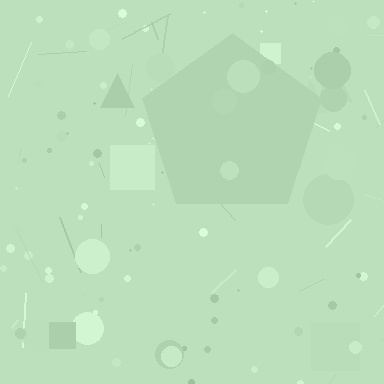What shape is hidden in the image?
A pentagon is hidden in the image.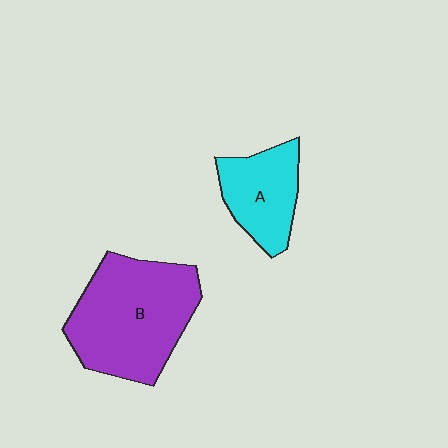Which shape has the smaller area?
Shape A (cyan).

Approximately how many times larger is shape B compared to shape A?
Approximately 1.9 times.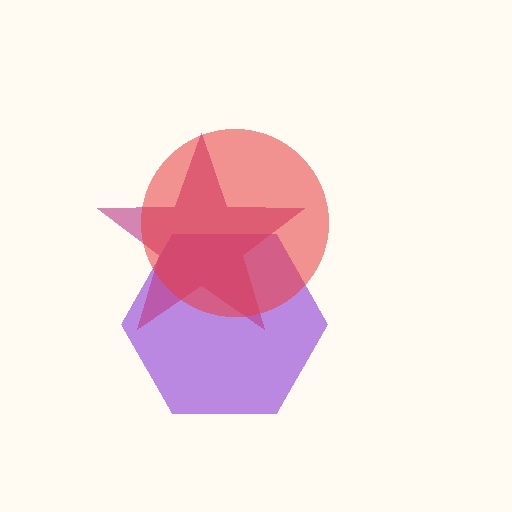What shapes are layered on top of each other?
The layered shapes are: a purple hexagon, a magenta star, a red circle.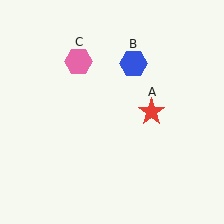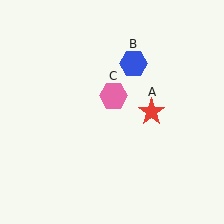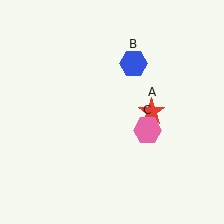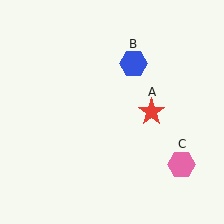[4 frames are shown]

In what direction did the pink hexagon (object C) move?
The pink hexagon (object C) moved down and to the right.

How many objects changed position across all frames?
1 object changed position: pink hexagon (object C).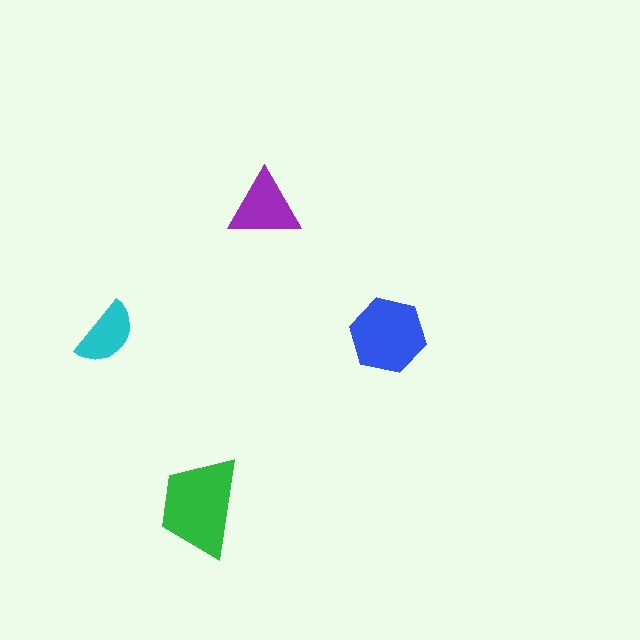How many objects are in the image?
There are 4 objects in the image.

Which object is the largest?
The green trapezoid.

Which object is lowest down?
The green trapezoid is bottommost.